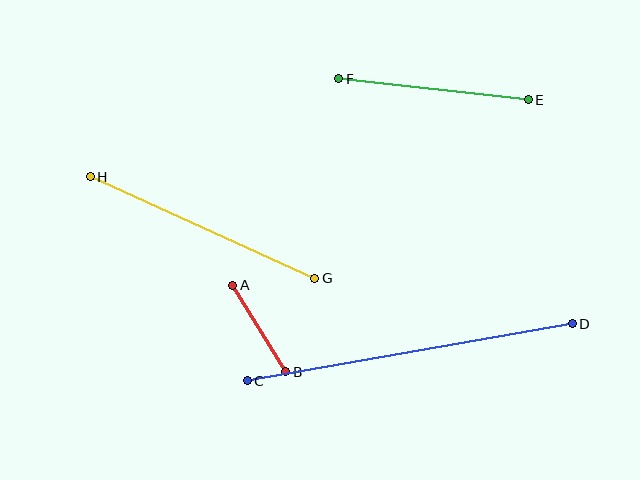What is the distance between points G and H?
The distance is approximately 246 pixels.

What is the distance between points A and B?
The distance is approximately 101 pixels.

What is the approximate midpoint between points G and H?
The midpoint is at approximately (202, 228) pixels.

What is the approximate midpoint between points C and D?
The midpoint is at approximately (410, 352) pixels.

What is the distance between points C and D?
The distance is approximately 330 pixels.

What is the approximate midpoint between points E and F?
The midpoint is at approximately (433, 89) pixels.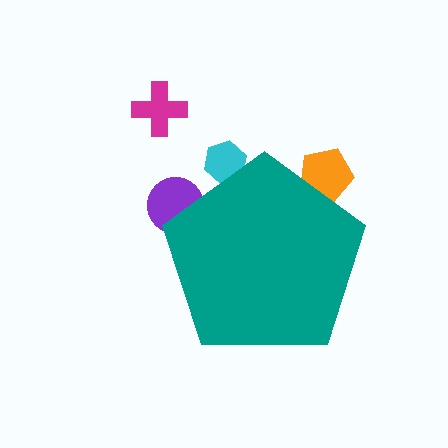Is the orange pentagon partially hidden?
Yes, the orange pentagon is partially hidden behind the teal pentagon.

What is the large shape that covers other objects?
A teal pentagon.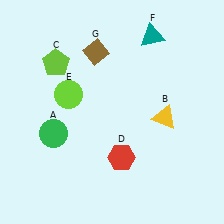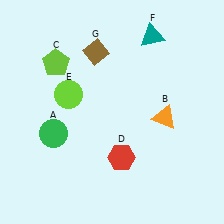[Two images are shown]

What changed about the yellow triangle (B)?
In Image 1, B is yellow. In Image 2, it changed to orange.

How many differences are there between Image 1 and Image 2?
There is 1 difference between the two images.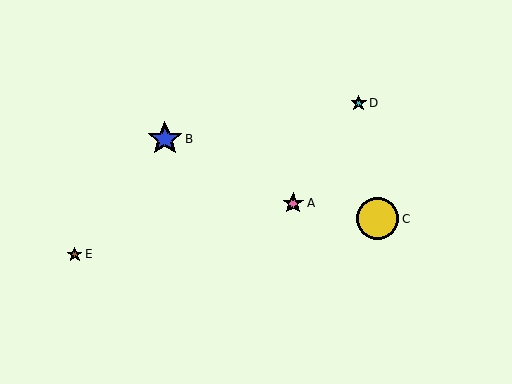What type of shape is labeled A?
Shape A is a pink star.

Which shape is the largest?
The yellow circle (labeled C) is the largest.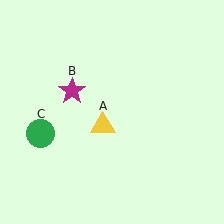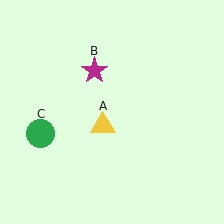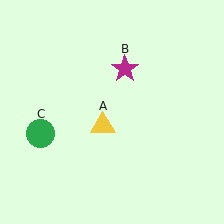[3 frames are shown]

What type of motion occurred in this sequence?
The magenta star (object B) rotated clockwise around the center of the scene.